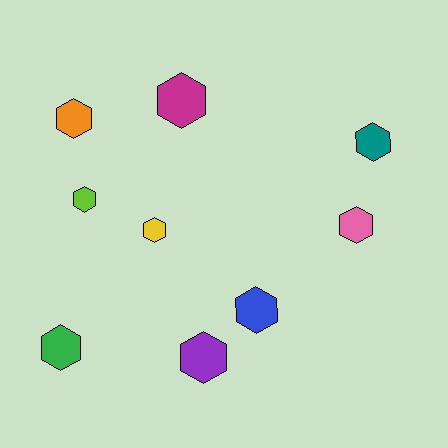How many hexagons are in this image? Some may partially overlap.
There are 9 hexagons.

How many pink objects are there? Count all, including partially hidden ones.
There is 1 pink object.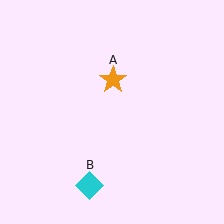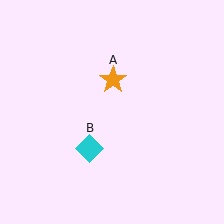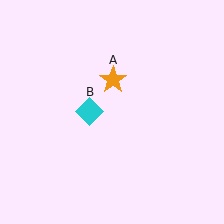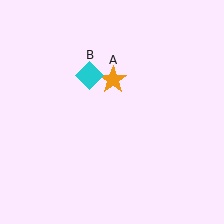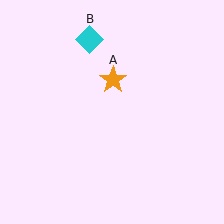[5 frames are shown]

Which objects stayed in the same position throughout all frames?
Orange star (object A) remained stationary.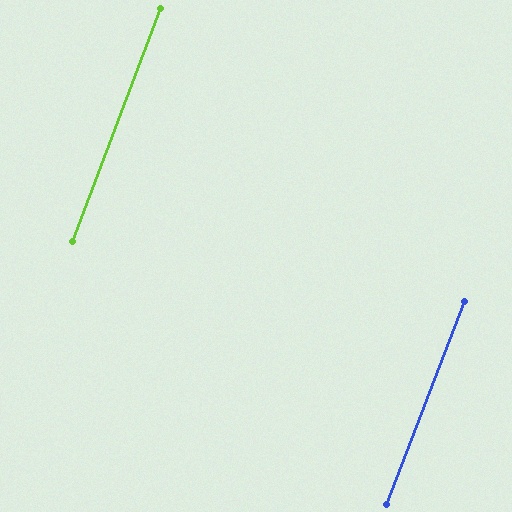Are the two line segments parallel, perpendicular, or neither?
Parallel — their directions differ by only 0.3°.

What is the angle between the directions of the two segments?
Approximately 0 degrees.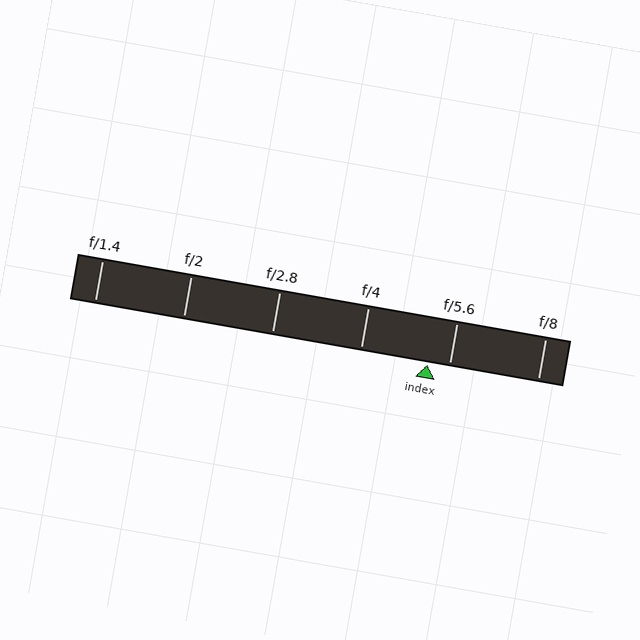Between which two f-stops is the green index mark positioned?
The index mark is between f/4 and f/5.6.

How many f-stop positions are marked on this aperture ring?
There are 6 f-stop positions marked.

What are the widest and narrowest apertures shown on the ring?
The widest aperture shown is f/1.4 and the narrowest is f/8.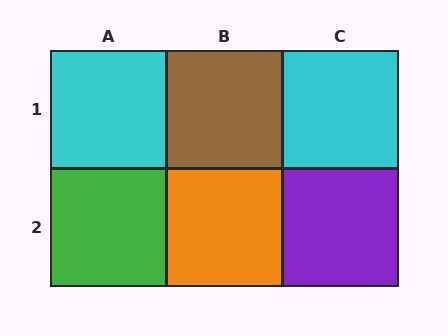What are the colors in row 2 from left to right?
Green, orange, purple.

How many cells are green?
1 cell is green.